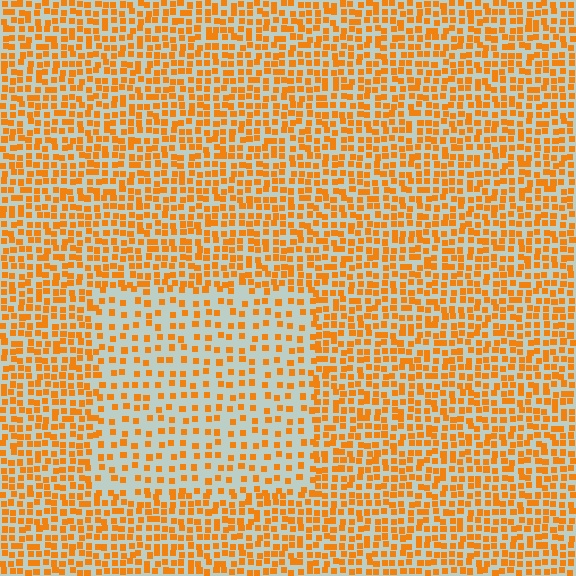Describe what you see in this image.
The image contains small orange elements arranged at two different densities. A rectangle-shaped region is visible where the elements are less densely packed than the surrounding area.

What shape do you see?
I see a rectangle.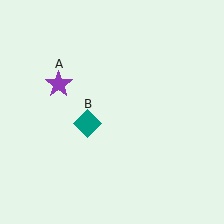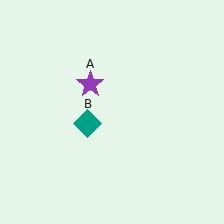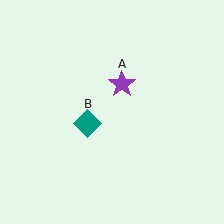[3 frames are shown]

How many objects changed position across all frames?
1 object changed position: purple star (object A).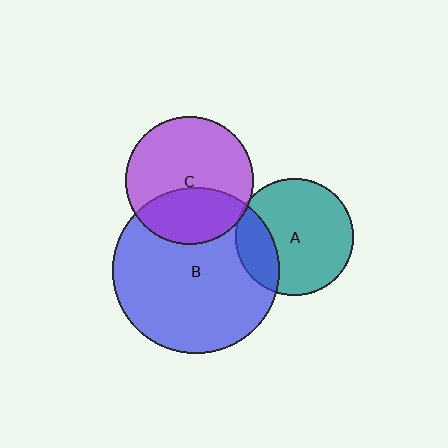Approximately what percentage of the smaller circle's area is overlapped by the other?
Approximately 5%.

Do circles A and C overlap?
Yes.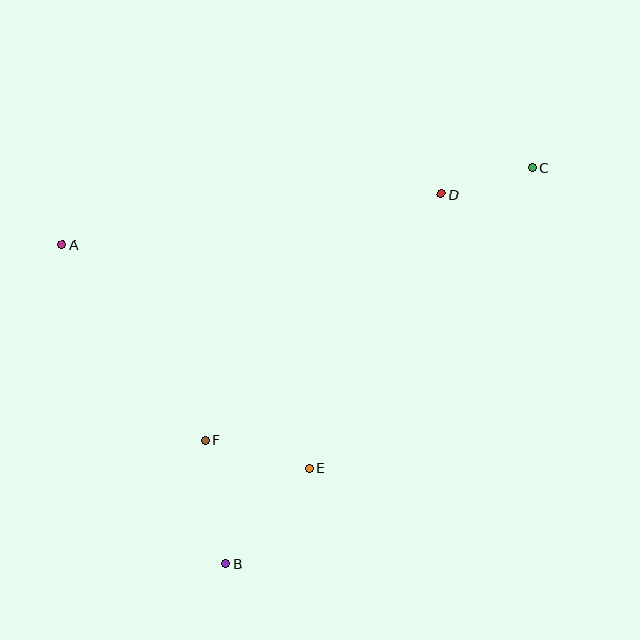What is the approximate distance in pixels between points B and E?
The distance between B and E is approximately 127 pixels.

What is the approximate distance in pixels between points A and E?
The distance between A and E is approximately 333 pixels.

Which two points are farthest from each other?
Points B and C are farthest from each other.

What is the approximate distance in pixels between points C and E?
The distance between C and E is approximately 374 pixels.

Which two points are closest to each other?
Points C and D are closest to each other.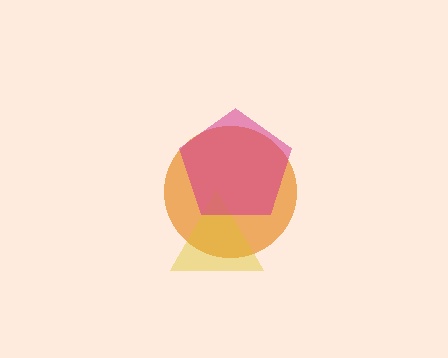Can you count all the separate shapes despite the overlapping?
Yes, there are 3 separate shapes.